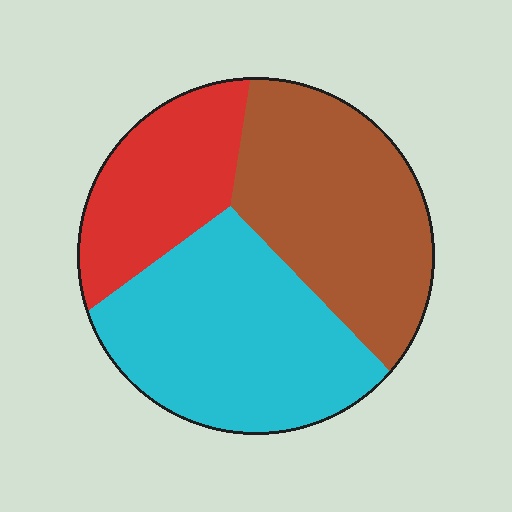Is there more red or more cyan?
Cyan.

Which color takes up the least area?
Red, at roughly 25%.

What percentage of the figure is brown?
Brown takes up about three eighths (3/8) of the figure.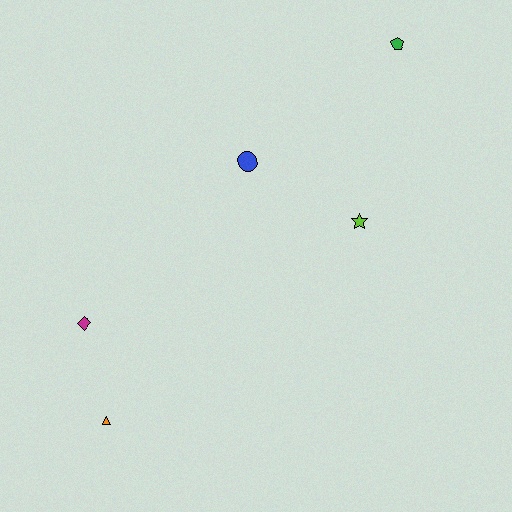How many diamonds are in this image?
There is 1 diamond.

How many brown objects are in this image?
There are no brown objects.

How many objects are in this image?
There are 5 objects.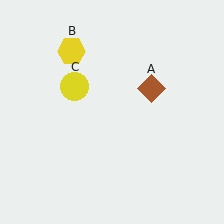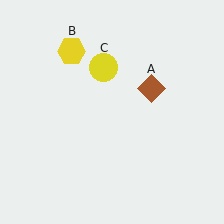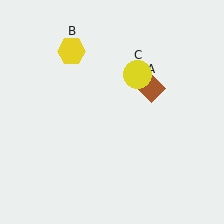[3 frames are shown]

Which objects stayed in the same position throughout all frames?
Brown diamond (object A) and yellow hexagon (object B) remained stationary.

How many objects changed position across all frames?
1 object changed position: yellow circle (object C).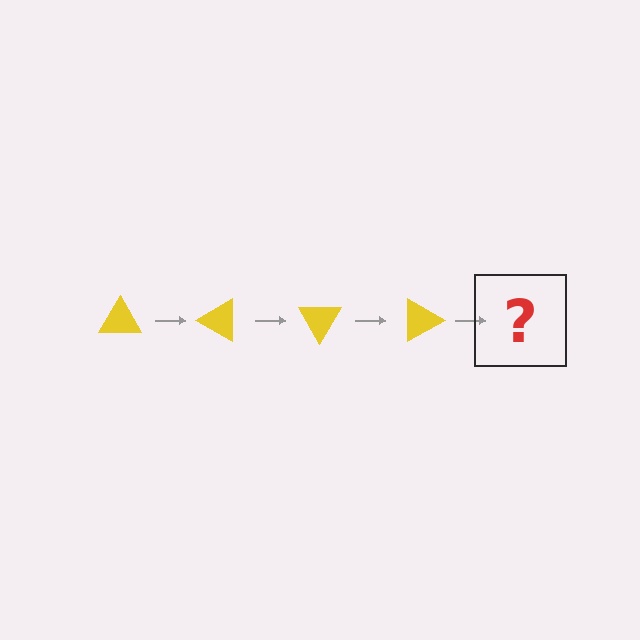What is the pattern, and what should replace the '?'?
The pattern is that the triangle rotates 30 degrees each step. The '?' should be a yellow triangle rotated 120 degrees.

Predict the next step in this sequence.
The next step is a yellow triangle rotated 120 degrees.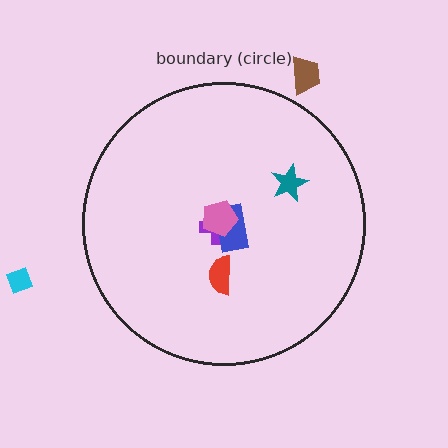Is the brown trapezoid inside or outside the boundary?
Outside.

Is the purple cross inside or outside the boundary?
Inside.